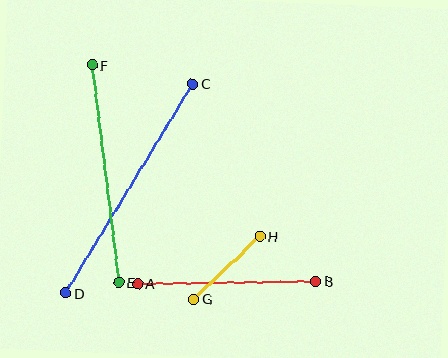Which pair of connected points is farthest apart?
Points C and D are farthest apart.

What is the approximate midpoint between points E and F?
The midpoint is at approximately (105, 174) pixels.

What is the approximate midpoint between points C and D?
The midpoint is at approximately (129, 189) pixels.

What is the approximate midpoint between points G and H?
The midpoint is at approximately (227, 268) pixels.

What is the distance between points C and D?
The distance is approximately 245 pixels.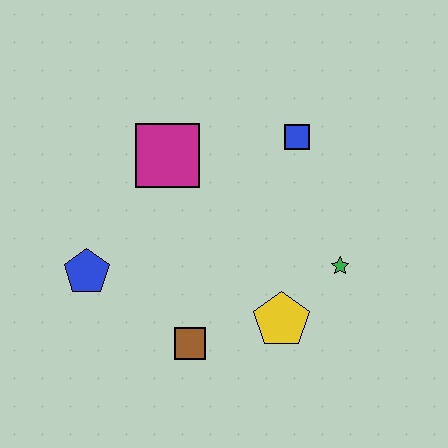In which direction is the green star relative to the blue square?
The green star is below the blue square.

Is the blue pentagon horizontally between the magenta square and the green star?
No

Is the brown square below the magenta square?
Yes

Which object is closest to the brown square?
The yellow pentagon is closest to the brown square.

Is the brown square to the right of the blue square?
No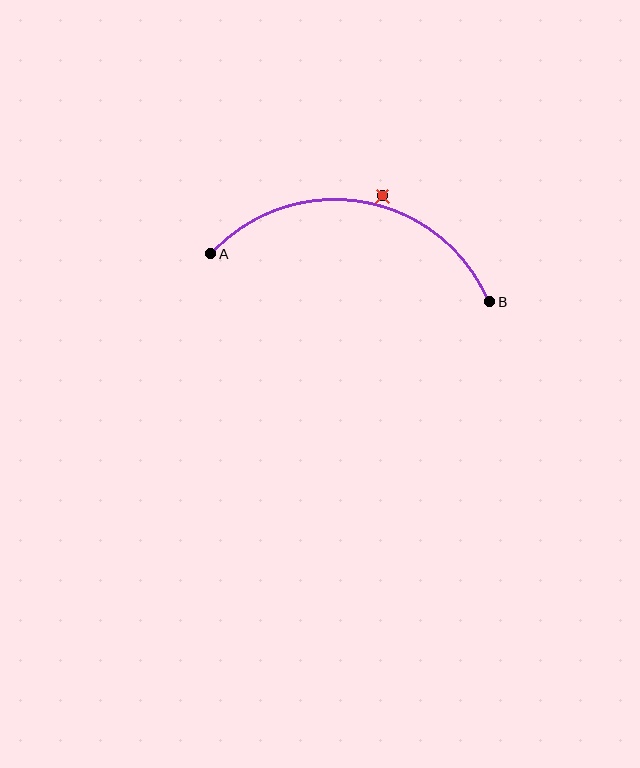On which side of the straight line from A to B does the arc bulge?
The arc bulges above the straight line connecting A and B.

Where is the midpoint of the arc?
The arc midpoint is the point on the curve farthest from the straight line joining A and B. It sits above that line.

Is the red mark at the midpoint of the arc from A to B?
No — the red mark does not lie on the arc at all. It sits slightly outside the curve.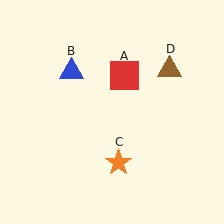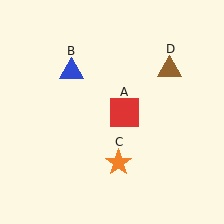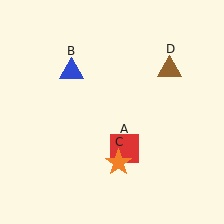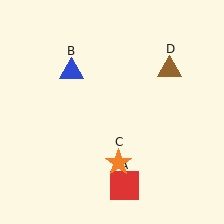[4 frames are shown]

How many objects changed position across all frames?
1 object changed position: red square (object A).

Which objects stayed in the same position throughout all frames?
Blue triangle (object B) and orange star (object C) and brown triangle (object D) remained stationary.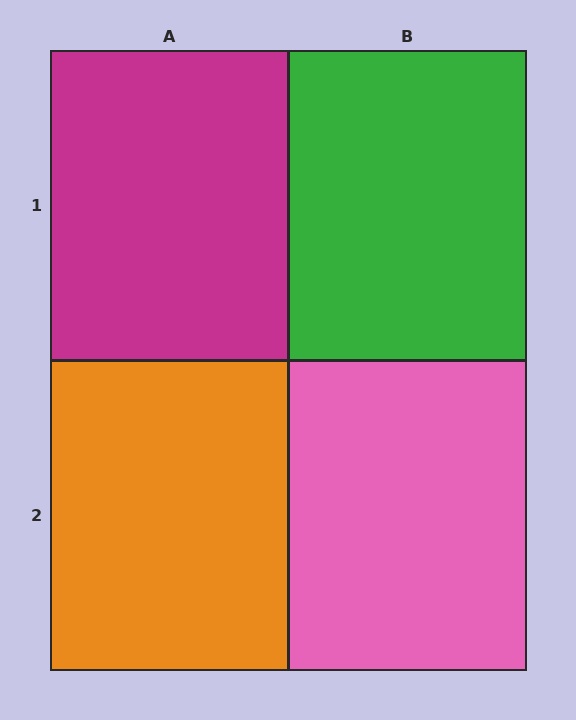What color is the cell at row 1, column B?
Green.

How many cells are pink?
1 cell is pink.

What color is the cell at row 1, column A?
Magenta.